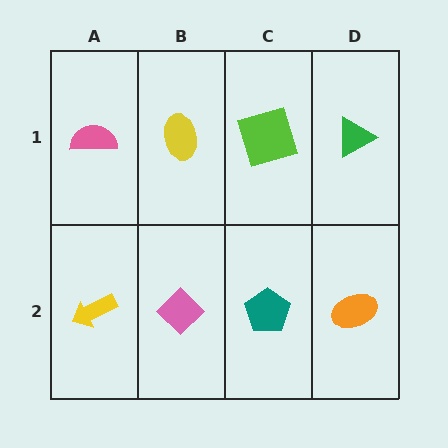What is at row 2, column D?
An orange ellipse.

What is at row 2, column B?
A pink diamond.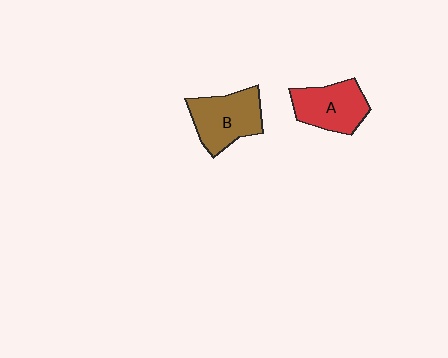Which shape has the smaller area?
Shape A (red).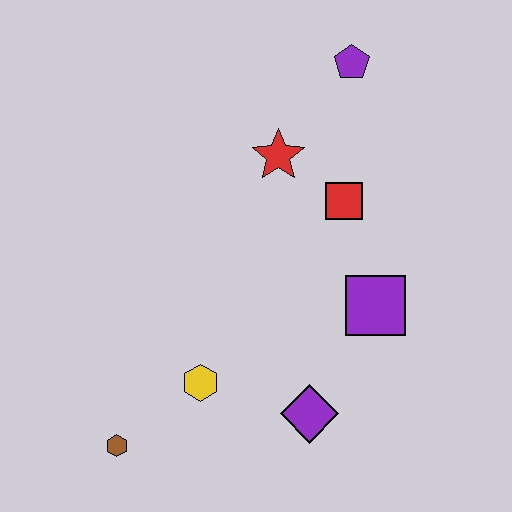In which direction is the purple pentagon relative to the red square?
The purple pentagon is above the red square.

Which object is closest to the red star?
The red square is closest to the red star.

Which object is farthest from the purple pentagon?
The brown hexagon is farthest from the purple pentagon.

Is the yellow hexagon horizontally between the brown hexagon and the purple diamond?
Yes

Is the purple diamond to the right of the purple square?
No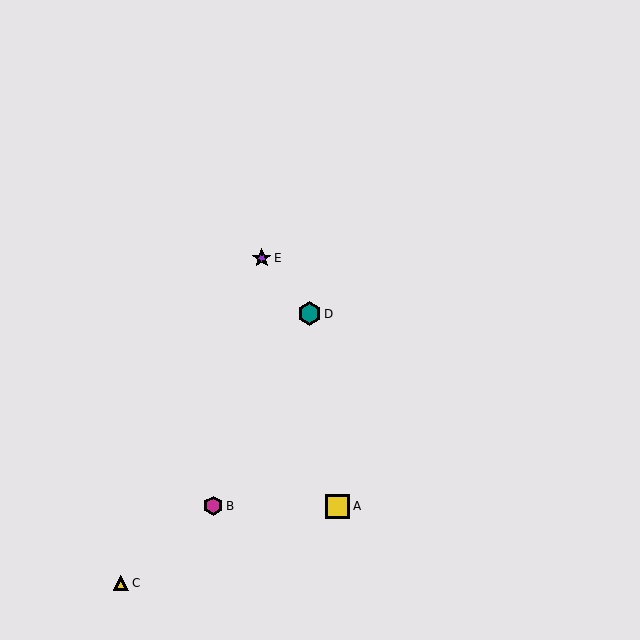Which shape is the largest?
The yellow square (labeled A) is the largest.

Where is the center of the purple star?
The center of the purple star is at (262, 258).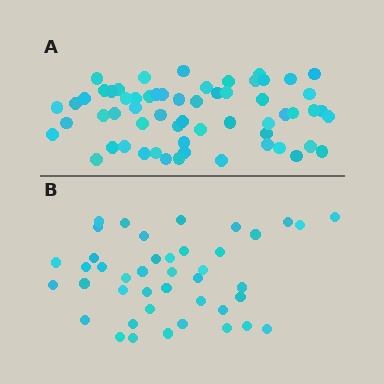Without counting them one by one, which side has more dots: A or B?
Region A (the top region) has more dots.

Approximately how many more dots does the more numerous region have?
Region A has approximately 20 more dots than region B.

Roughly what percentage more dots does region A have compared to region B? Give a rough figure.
About 45% more.